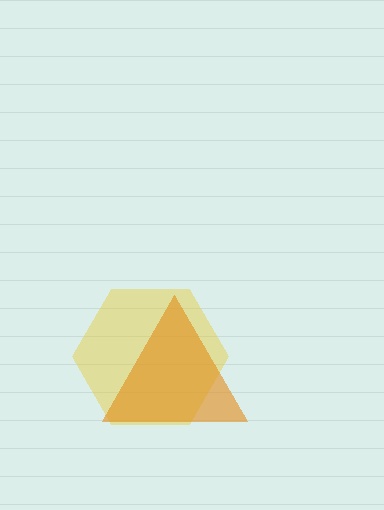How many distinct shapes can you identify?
There are 2 distinct shapes: a yellow hexagon, an orange triangle.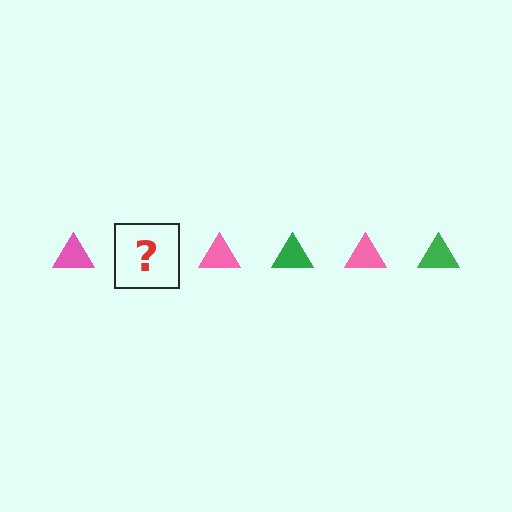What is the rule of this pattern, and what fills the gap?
The rule is that the pattern cycles through pink, green triangles. The gap should be filled with a green triangle.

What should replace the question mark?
The question mark should be replaced with a green triangle.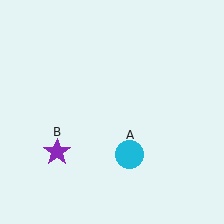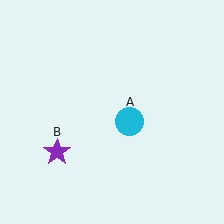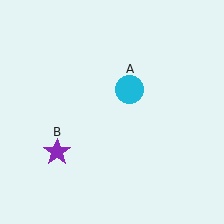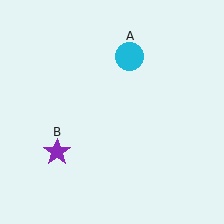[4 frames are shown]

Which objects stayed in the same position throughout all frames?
Purple star (object B) remained stationary.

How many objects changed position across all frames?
1 object changed position: cyan circle (object A).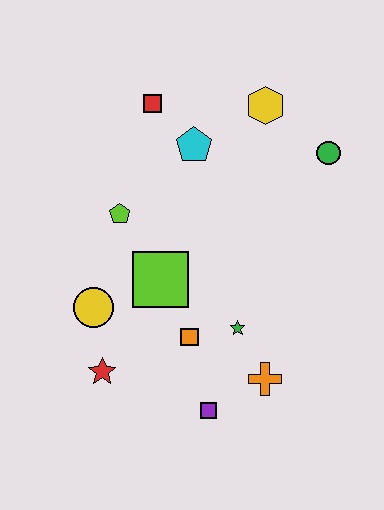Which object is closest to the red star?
The yellow circle is closest to the red star.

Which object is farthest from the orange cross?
The red square is farthest from the orange cross.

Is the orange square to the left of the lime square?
No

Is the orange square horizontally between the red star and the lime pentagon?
No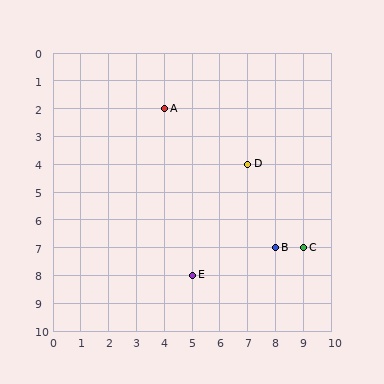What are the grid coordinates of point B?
Point B is at grid coordinates (8, 7).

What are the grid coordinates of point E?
Point E is at grid coordinates (5, 8).